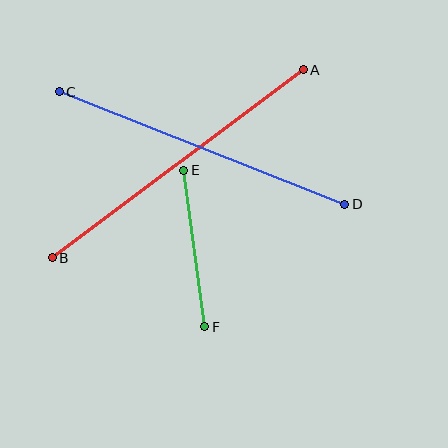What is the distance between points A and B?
The distance is approximately 313 pixels.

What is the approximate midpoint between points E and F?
The midpoint is at approximately (194, 249) pixels.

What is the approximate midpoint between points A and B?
The midpoint is at approximately (178, 164) pixels.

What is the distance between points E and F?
The distance is approximately 158 pixels.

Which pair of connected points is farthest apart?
Points A and B are farthest apart.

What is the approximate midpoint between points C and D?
The midpoint is at approximately (202, 148) pixels.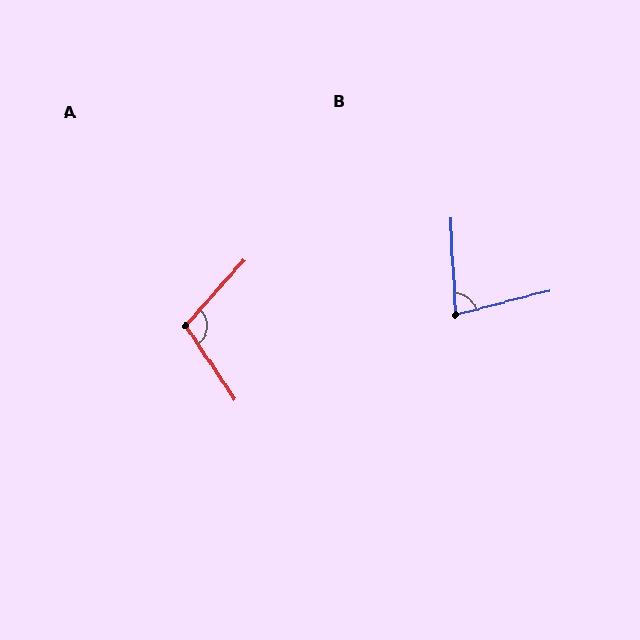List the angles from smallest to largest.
B (78°), A (104°).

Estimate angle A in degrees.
Approximately 104 degrees.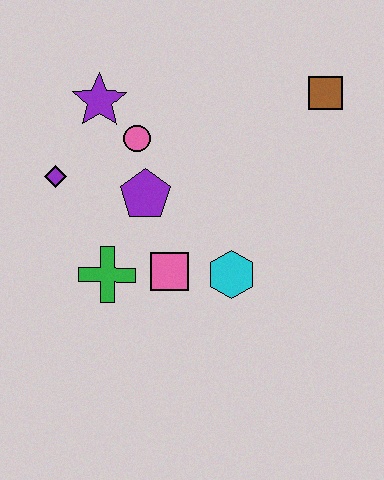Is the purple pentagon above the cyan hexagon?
Yes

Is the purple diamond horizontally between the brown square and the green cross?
No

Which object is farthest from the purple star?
The brown square is farthest from the purple star.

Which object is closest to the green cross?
The pink square is closest to the green cross.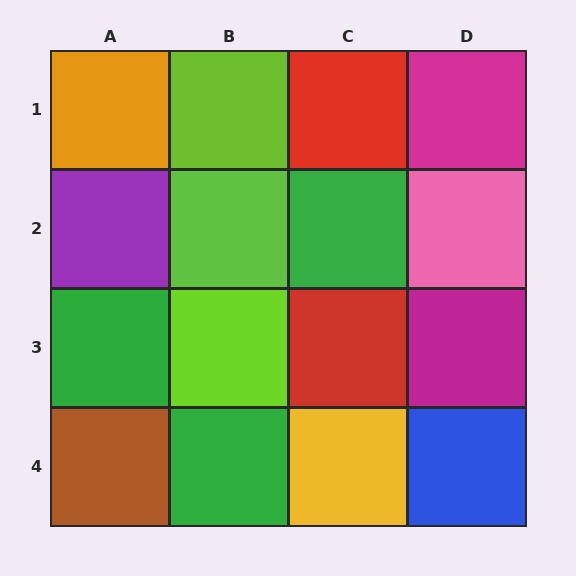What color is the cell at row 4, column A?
Brown.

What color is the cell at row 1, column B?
Lime.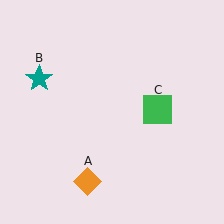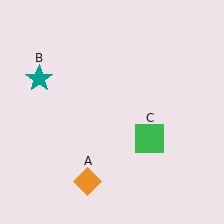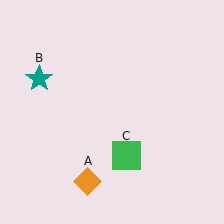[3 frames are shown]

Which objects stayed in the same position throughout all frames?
Orange diamond (object A) and teal star (object B) remained stationary.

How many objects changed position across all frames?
1 object changed position: green square (object C).